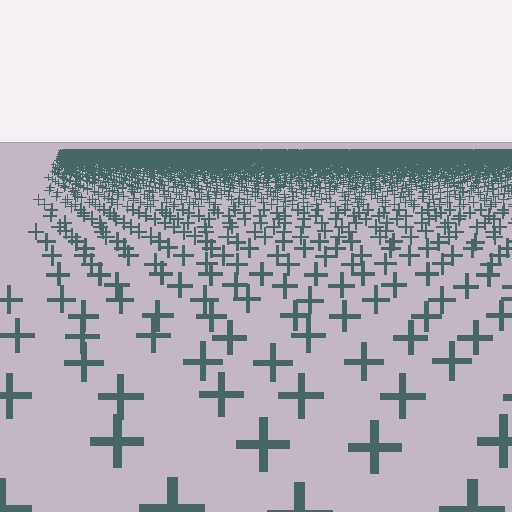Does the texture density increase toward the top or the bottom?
Density increases toward the top.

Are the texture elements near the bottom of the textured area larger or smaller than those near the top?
Larger. Near the bottom, elements are closer to the viewer and appear at a bigger on-screen size.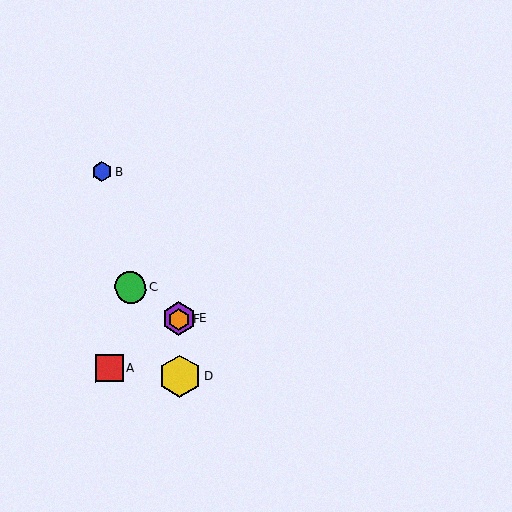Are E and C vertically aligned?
No, E is at x≈179 and C is at x≈130.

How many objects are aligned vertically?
3 objects (D, E, F) are aligned vertically.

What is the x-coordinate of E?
Object E is at x≈179.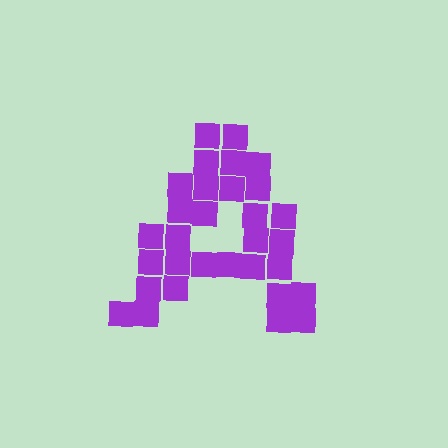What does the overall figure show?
The overall figure shows the letter A.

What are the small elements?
The small elements are squares.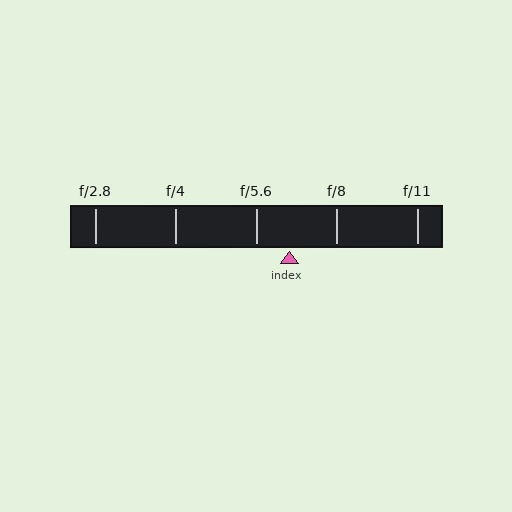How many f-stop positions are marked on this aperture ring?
There are 5 f-stop positions marked.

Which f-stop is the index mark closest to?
The index mark is closest to f/5.6.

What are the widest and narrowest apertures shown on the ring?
The widest aperture shown is f/2.8 and the narrowest is f/11.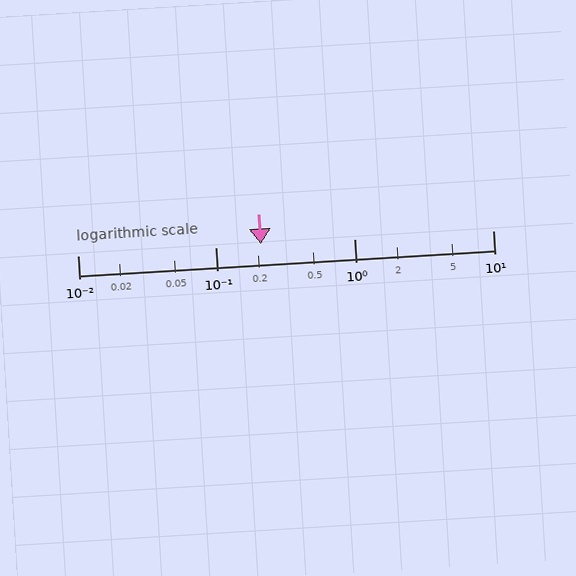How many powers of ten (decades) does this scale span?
The scale spans 3 decades, from 0.01 to 10.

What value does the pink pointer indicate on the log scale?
The pointer indicates approximately 0.21.